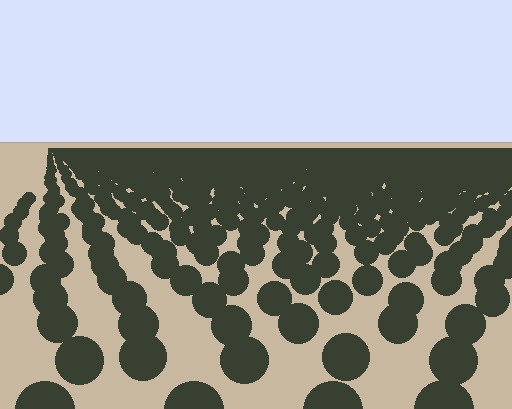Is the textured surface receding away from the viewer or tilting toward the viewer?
The surface is receding away from the viewer. Texture elements get smaller and denser toward the top.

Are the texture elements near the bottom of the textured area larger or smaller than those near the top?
Larger. Near the bottom, elements are closer to the viewer and appear at a bigger on-screen size.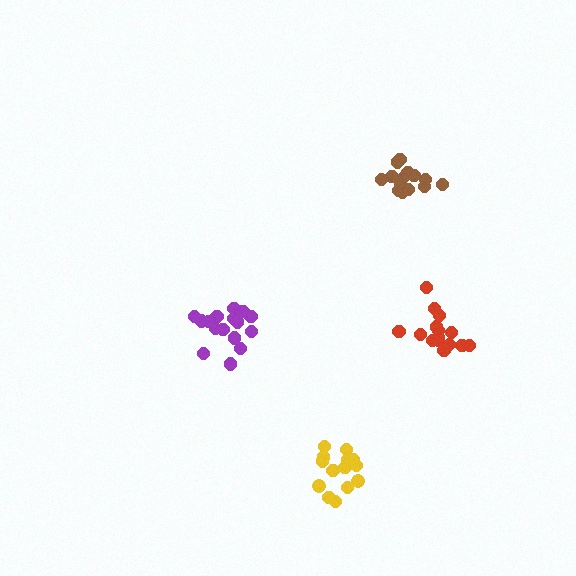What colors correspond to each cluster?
The clusters are colored: brown, purple, yellow, red.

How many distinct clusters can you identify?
There are 4 distinct clusters.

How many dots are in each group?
Group 1: 15 dots, Group 2: 16 dots, Group 3: 16 dots, Group 4: 15 dots (62 total).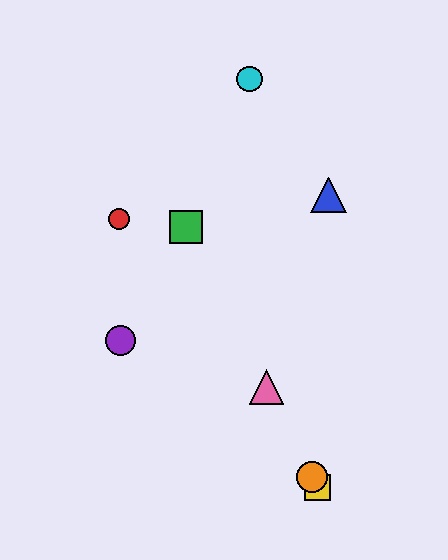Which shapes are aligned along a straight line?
The green square, the yellow square, the orange circle, the pink triangle are aligned along a straight line.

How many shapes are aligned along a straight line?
4 shapes (the green square, the yellow square, the orange circle, the pink triangle) are aligned along a straight line.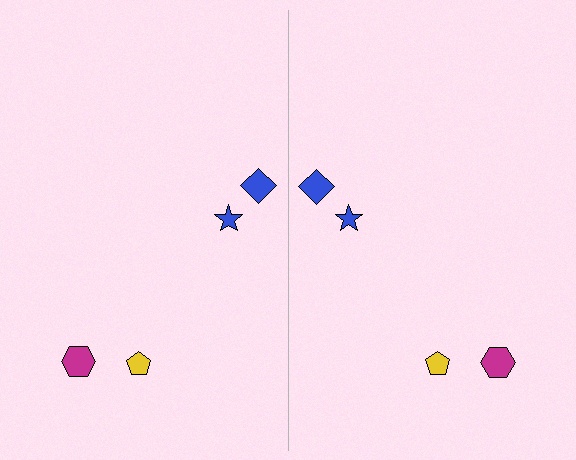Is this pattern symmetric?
Yes, this pattern has bilateral (reflection) symmetry.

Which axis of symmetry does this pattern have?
The pattern has a vertical axis of symmetry running through the center of the image.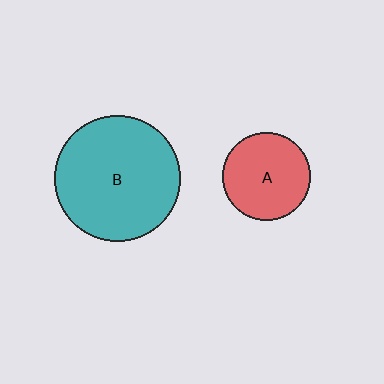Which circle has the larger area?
Circle B (teal).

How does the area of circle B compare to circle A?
Approximately 2.1 times.